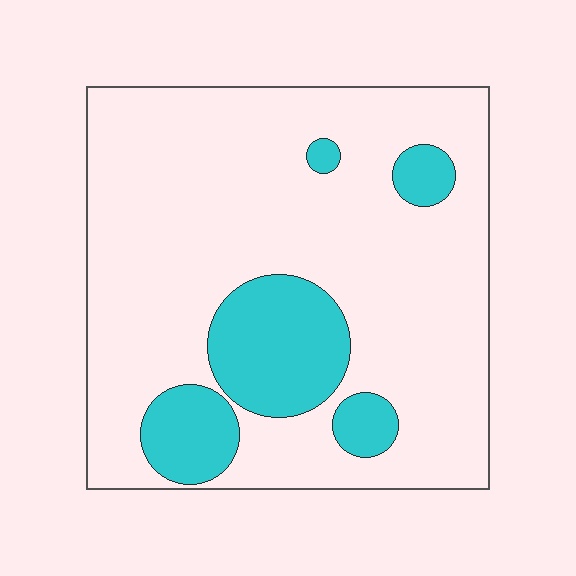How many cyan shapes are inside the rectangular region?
5.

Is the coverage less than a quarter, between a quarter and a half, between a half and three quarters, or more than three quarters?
Less than a quarter.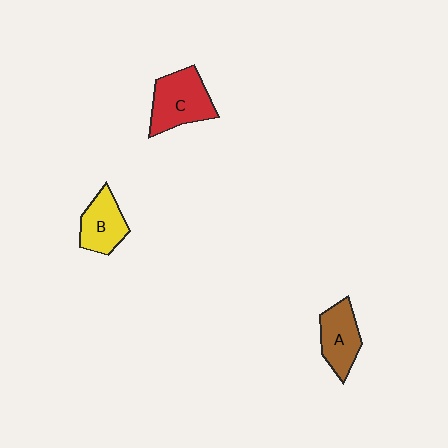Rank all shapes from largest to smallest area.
From largest to smallest: C (red), A (brown), B (yellow).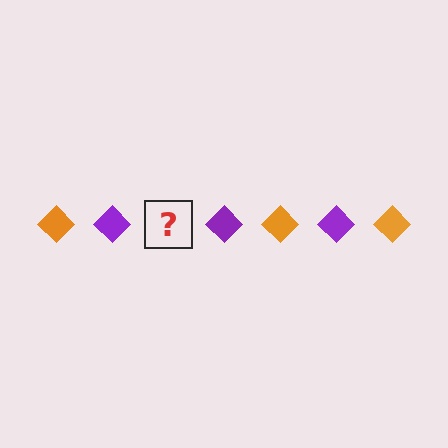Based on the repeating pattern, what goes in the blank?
The blank should be an orange diamond.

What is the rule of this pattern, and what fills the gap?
The rule is that the pattern cycles through orange, purple diamonds. The gap should be filled with an orange diamond.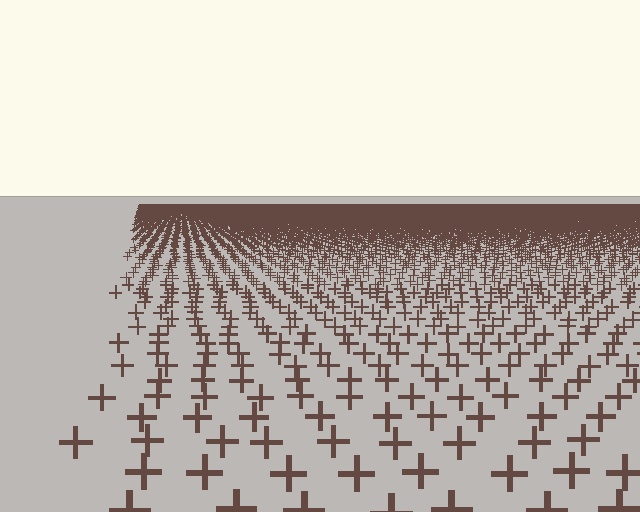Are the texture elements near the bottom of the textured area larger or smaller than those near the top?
Larger. Near the bottom, elements are closer to the viewer and appear at a bigger on-screen size.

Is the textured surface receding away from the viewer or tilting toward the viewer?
The surface is receding away from the viewer. Texture elements get smaller and denser toward the top.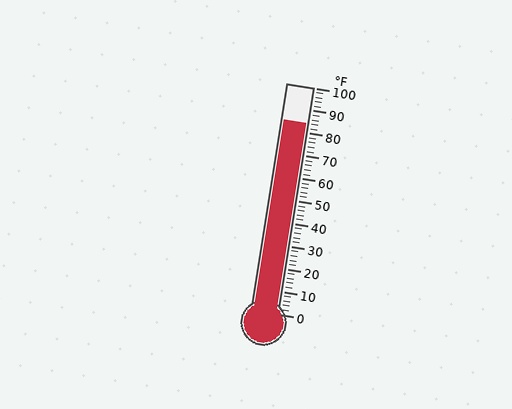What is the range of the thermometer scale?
The thermometer scale ranges from 0°F to 100°F.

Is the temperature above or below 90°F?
The temperature is below 90°F.